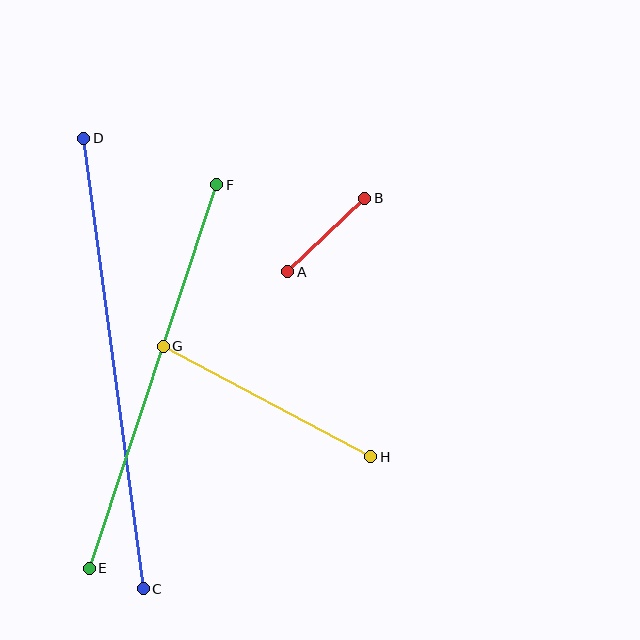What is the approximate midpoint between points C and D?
The midpoint is at approximately (113, 364) pixels.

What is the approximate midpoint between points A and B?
The midpoint is at approximately (326, 235) pixels.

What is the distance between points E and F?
The distance is approximately 404 pixels.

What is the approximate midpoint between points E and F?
The midpoint is at approximately (153, 376) pixels.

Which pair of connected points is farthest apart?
Points C and D are farthest apart.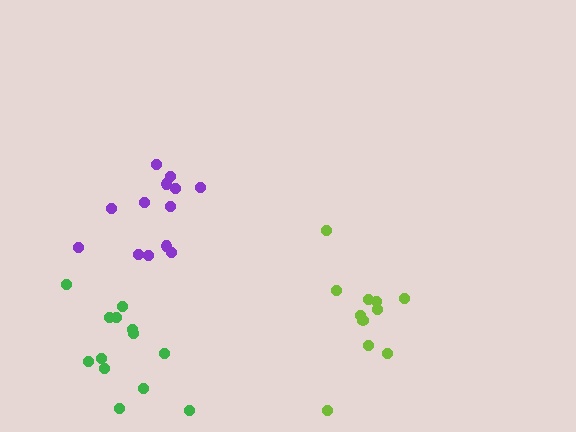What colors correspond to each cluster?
The clusters are colored: purple, lime, green.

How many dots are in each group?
Group 1: 13 dots, Group 2: 11 dots, Group 3: 13 dots (37 total).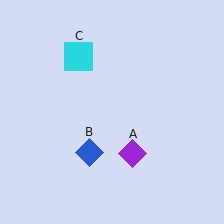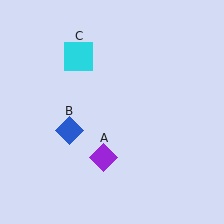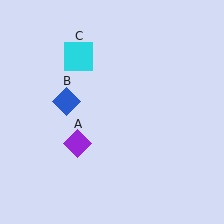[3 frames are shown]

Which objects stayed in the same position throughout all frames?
Cyan square (object C) remained stationary.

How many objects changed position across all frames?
2 objects changed position: purple diamond (object A), blue diamond (object B).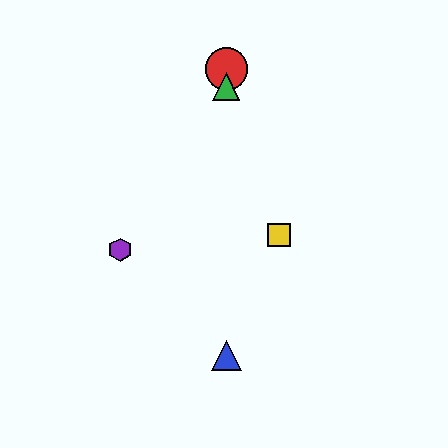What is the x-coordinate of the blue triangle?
The blue triangle is at x≈226.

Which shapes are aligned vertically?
The red circle, the blue triangle, the green triangle are aligned vertically.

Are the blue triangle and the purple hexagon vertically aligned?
No, the blue triangle is at x≈226 and the purple hexagon is at x≈120.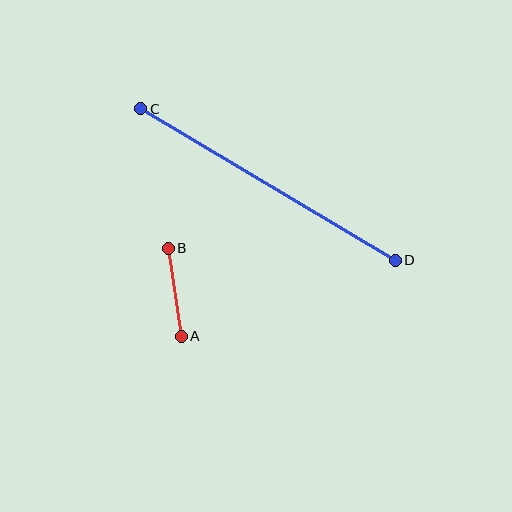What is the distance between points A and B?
The distance is approximately 89 pixels.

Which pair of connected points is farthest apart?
Points C and D are farthest apart.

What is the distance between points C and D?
The distance is approximately 296 pixels.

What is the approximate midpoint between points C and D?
The midpoint is at approximately (268, 184) pixels.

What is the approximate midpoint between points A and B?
The midpoint is at approximately (175, 292) pixels.